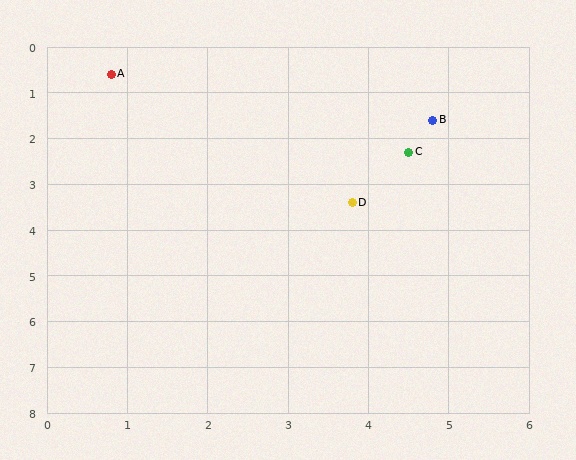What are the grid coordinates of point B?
Point B is at approximately (4.8, 1.6).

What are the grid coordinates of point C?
Point C is at approximately (4.5, 2.3).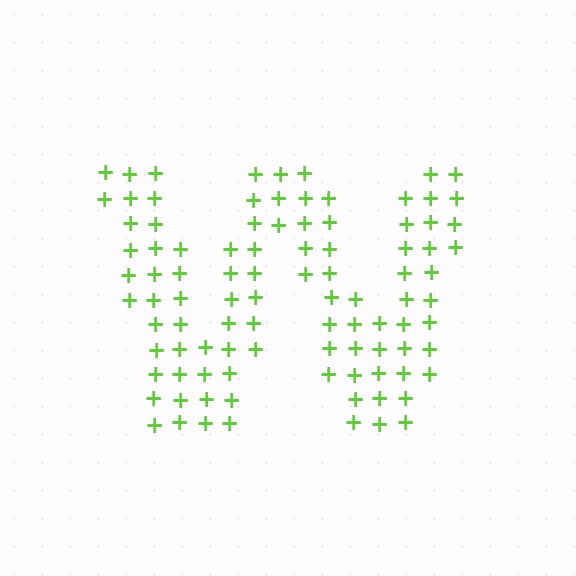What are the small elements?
The small elements are plus signs.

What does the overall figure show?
The overall figure shows the letter W.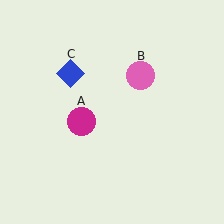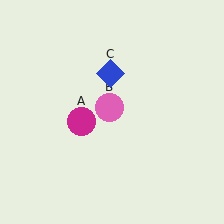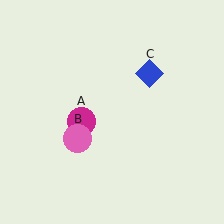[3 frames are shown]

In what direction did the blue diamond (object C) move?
The blue diamond (object C) moved right.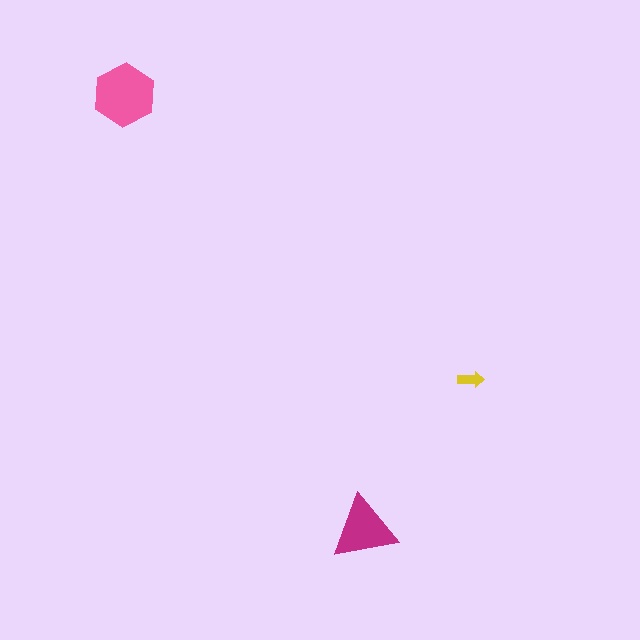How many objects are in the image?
There are 3 objects in the image.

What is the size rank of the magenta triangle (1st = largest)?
2nd.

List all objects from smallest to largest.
The yellow arrow, the magenta triangle, the pink hexagon.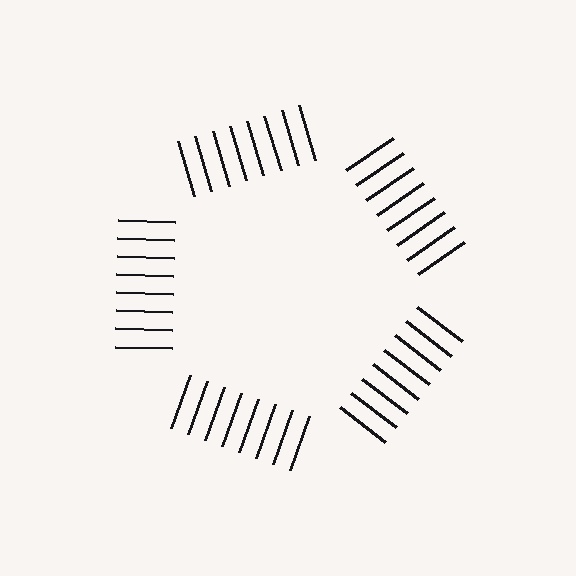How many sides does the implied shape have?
5 sides — the line-ends trace a pentagon.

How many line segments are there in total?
40 — 8 along each of the 5 edges.